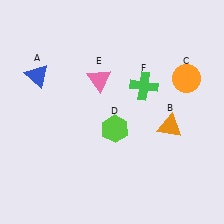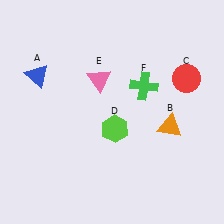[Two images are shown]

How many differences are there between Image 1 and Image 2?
There is 1 difference between the two images.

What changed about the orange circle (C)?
In Image 1, C is orange. In Image 2, it changed to red.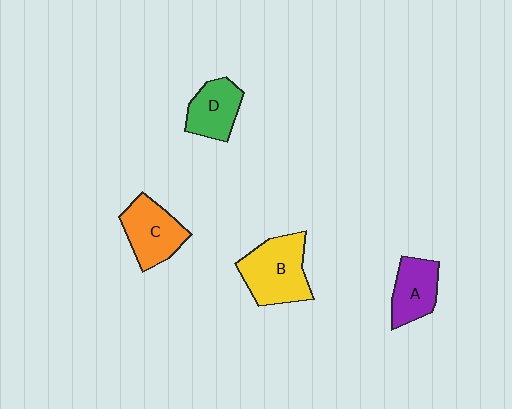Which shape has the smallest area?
Shape D (green).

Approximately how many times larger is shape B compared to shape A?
Approximately 1.5 times.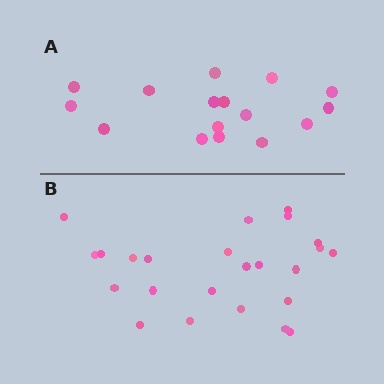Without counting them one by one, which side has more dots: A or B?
Region B (the bottom region) has more dots.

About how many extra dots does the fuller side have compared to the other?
Region B has roughly 8 or so more dots than region A.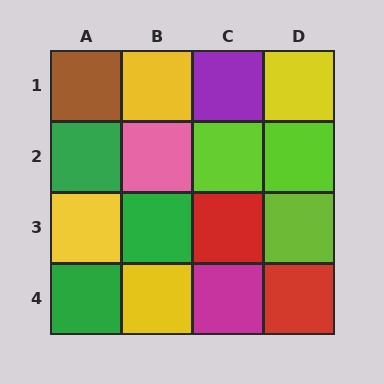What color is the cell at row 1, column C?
Purple.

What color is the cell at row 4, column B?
Yellow.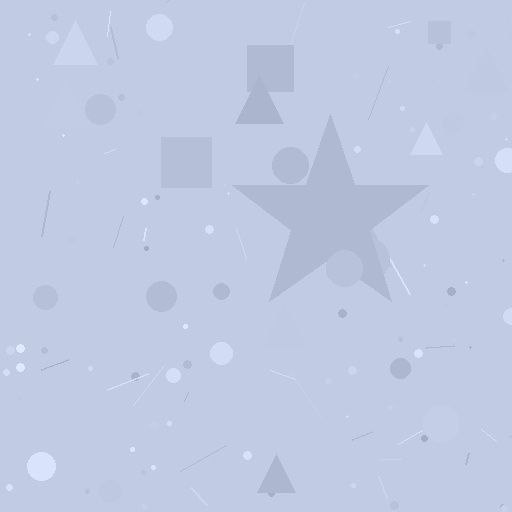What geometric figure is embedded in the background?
A star is embedded in the background.